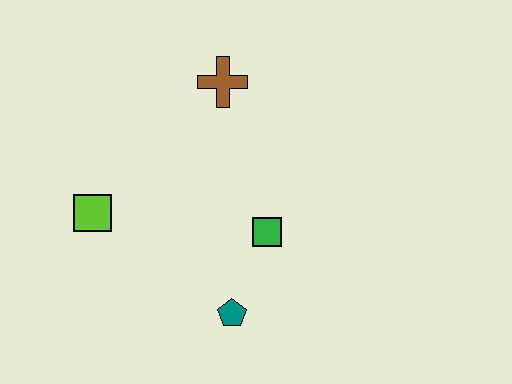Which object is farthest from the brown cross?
The teal pentagon is farthest from the brown cross.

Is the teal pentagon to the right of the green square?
No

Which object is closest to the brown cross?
The green square is closest to the brown cross.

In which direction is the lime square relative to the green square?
The lime square is to the left of the green square.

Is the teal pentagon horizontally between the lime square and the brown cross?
No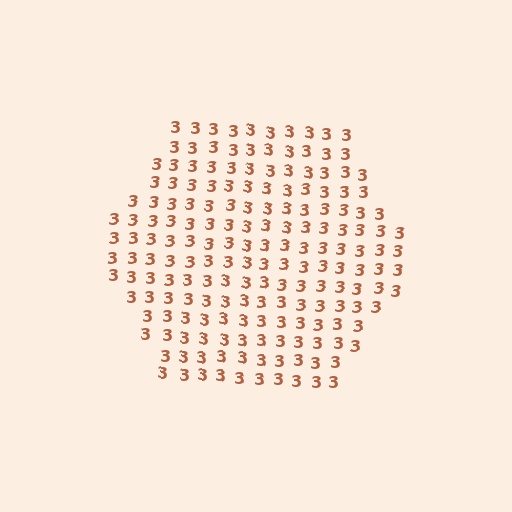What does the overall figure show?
The overall figure shows a hexagon.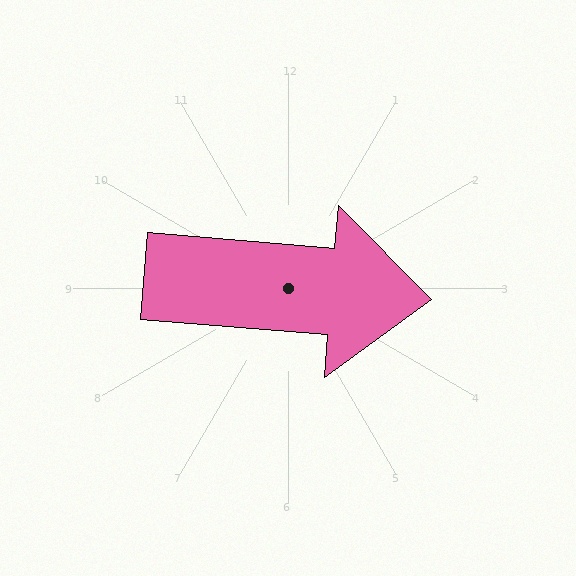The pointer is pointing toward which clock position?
Roughly 3 o'clock.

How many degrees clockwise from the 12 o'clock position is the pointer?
Approximately 95 degrees.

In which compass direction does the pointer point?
East.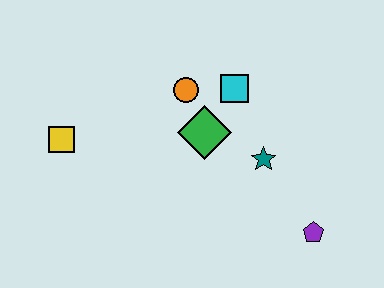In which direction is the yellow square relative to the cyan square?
The yellow square is to the left of the cyan square.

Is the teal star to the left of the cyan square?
No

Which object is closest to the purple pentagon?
The teal star is closest to the purple pentagon.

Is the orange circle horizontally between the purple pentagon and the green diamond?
No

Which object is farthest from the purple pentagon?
The yellow square is farthest from the purple pentagon.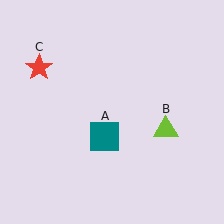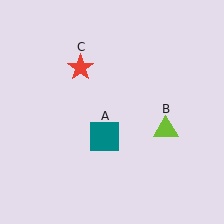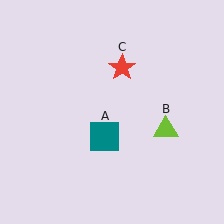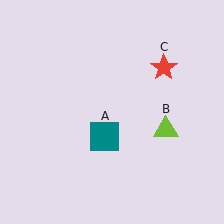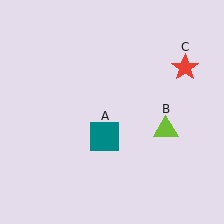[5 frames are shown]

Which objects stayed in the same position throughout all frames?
Teal square (object A) and lime triangle (object B) remained stationary.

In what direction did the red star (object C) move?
The red star (object C) moved right.